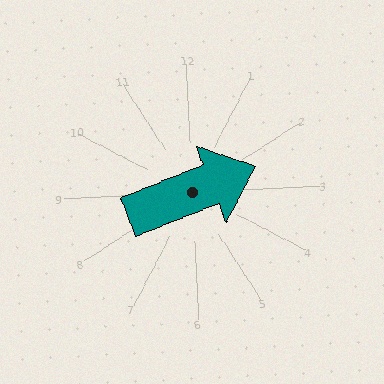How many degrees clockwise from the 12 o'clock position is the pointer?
Approximately 71 degrees.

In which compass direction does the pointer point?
East.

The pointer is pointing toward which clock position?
Roughly 2 o'clock.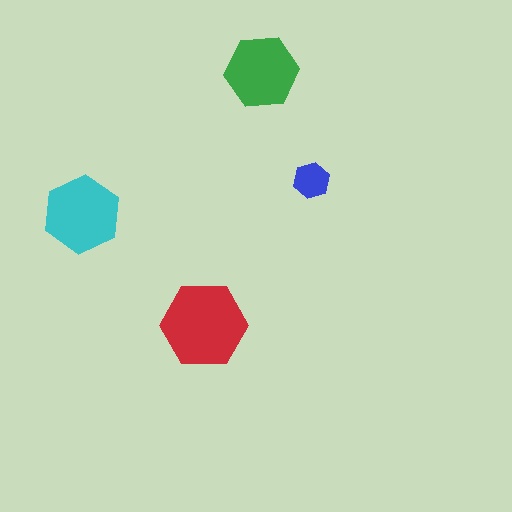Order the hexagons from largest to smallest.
the red one, the cyan one, the green one, the blue one.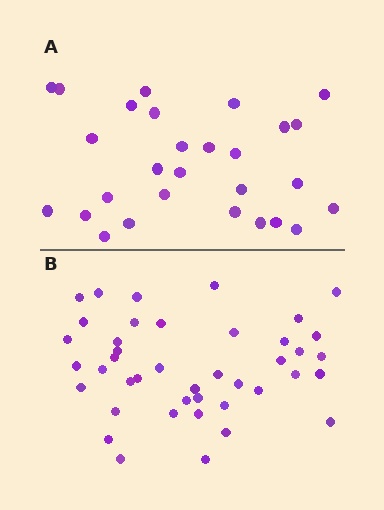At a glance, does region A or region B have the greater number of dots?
Region B (the bottom region) has more dots.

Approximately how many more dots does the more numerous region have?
Region B has approximately 15 more dots than region A.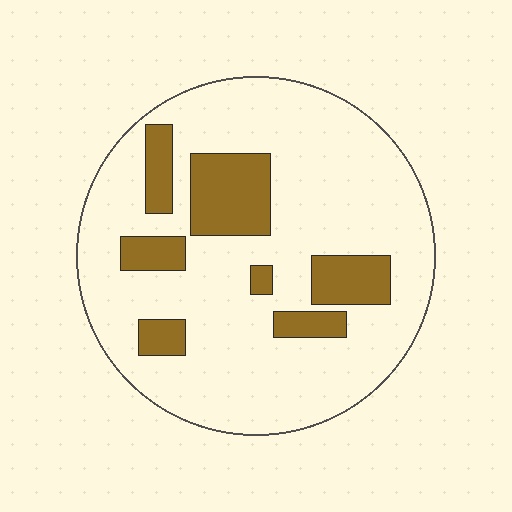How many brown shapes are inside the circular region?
7.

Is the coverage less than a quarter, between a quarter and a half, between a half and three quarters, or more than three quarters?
Less than a quarter.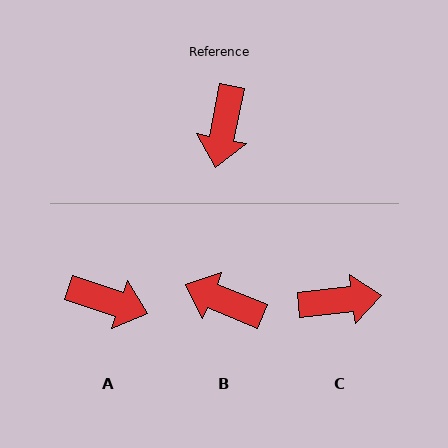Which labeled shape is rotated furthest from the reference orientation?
C, about 108 degrees away.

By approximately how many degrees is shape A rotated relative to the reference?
Approximately 83 degrees counter-clockwise.